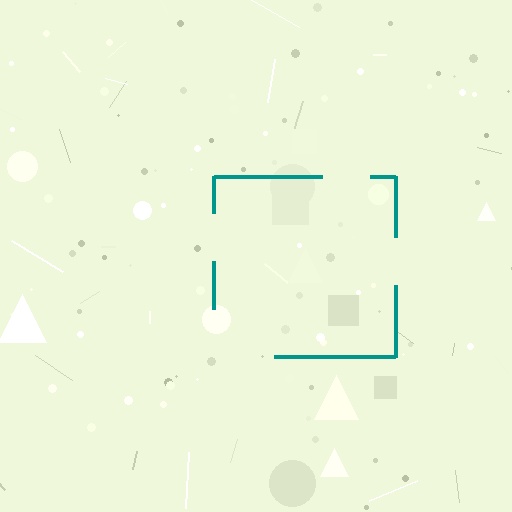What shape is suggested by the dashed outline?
The dashed outline suggests a square.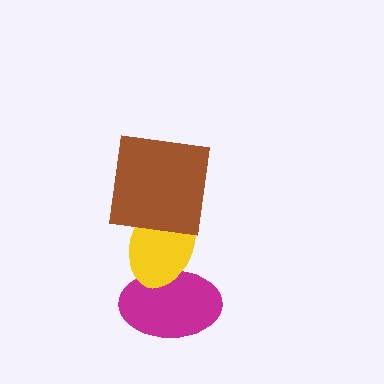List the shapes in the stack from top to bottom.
From top to bottom: the brown square, the yellow ellipse, the magenta ellipse.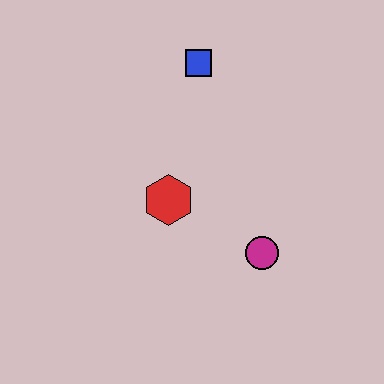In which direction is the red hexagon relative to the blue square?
The red hexagon is below the blue square.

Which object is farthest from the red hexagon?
The blue square is farthest from the red hexagon.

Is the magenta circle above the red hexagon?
No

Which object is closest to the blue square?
The red hexagon is closest to the blue square.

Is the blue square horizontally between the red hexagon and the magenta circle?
Yes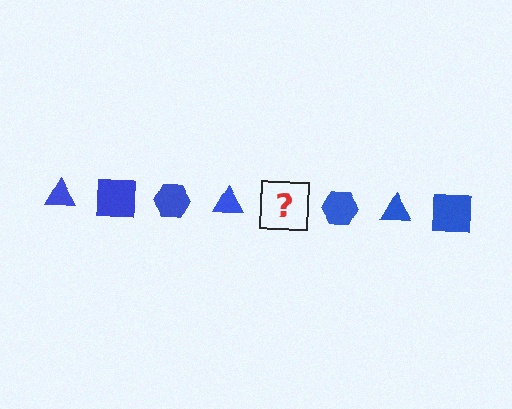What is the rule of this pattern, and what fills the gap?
The rule is that the pattern cycles through triangle, square, hexagon shapes in blue. The gap should be filled with a blue square.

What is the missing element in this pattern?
The missing element is a blue square.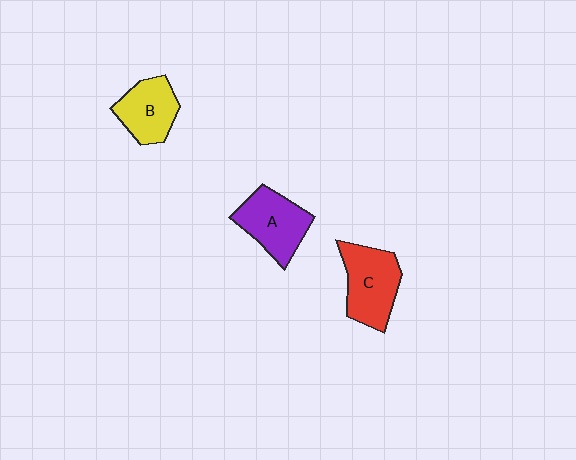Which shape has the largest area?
Shape C (red).